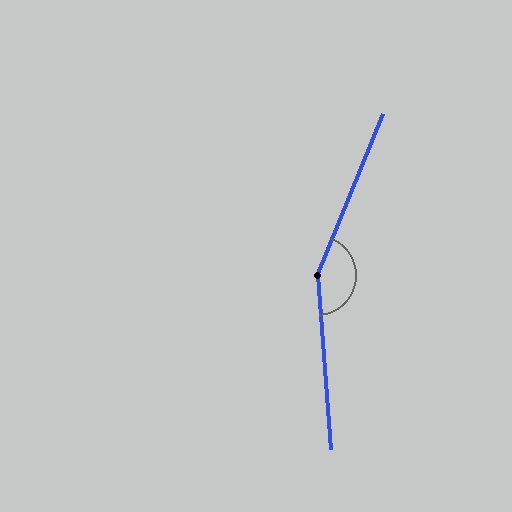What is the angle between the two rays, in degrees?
Approximately 154 degrees.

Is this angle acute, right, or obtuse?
It is obtuse.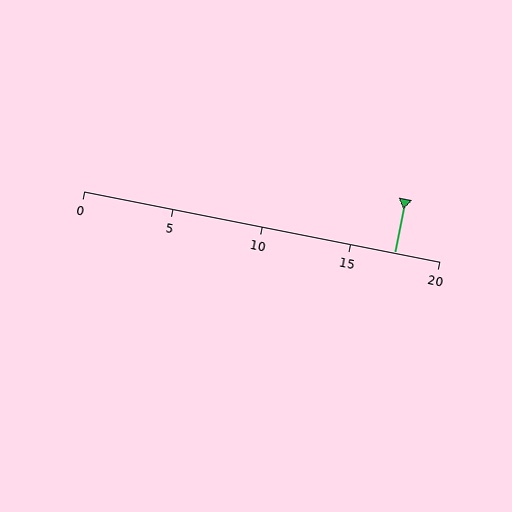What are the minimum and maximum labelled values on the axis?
The axis runs from 0 to 20.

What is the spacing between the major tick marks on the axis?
The major ticks are spaced 5 apart.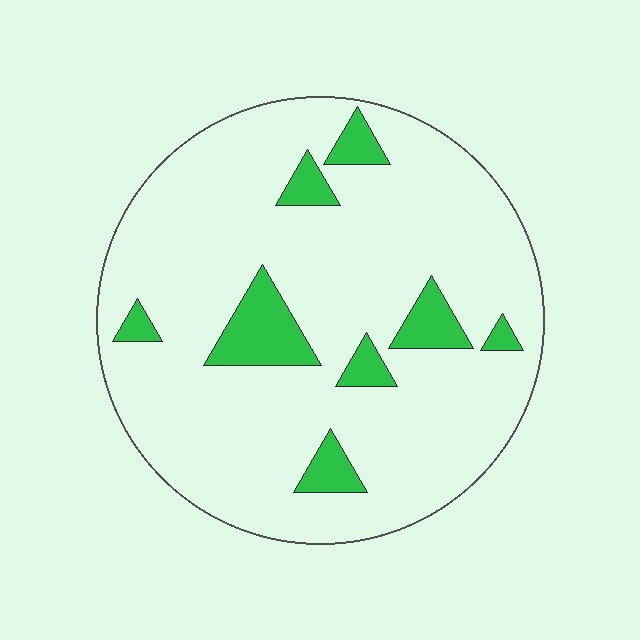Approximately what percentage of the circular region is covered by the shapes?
Approximately 10%.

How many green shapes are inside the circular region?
8.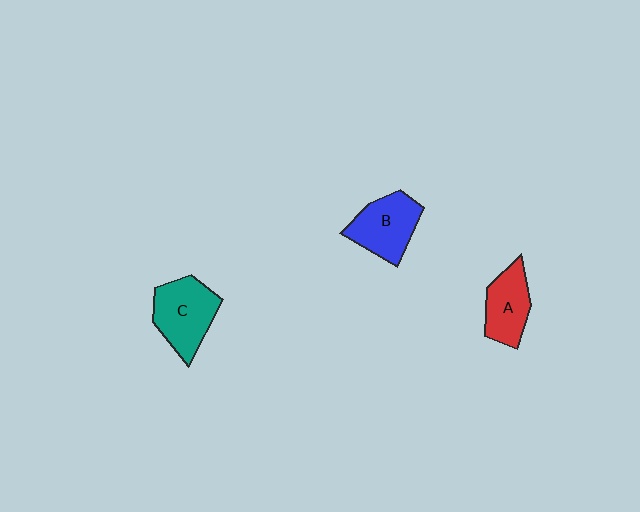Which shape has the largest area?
Shape C (teal).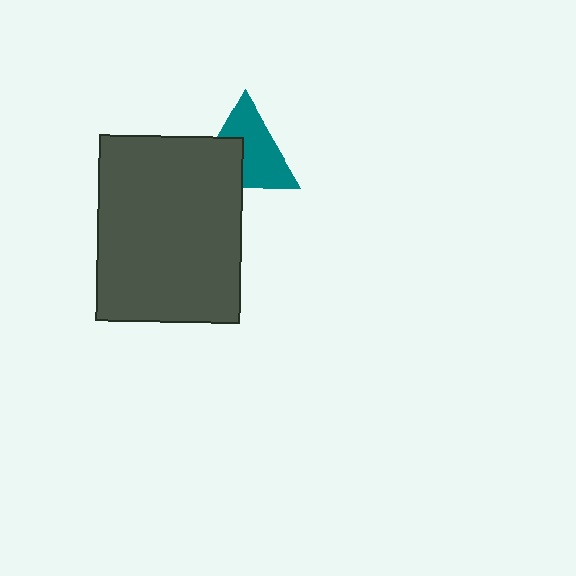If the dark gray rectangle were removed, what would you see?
You would see the complete teal triangle.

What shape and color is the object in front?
The object in front is a dark gray rectangle.